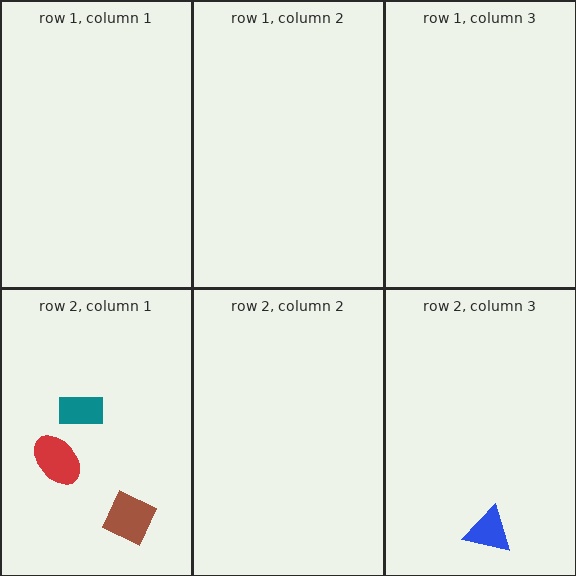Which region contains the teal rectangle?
The row 2, column 1 region.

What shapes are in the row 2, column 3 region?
The blue triangle.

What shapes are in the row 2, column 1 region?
The brown diamond, the red ellipse, the teal rectangle.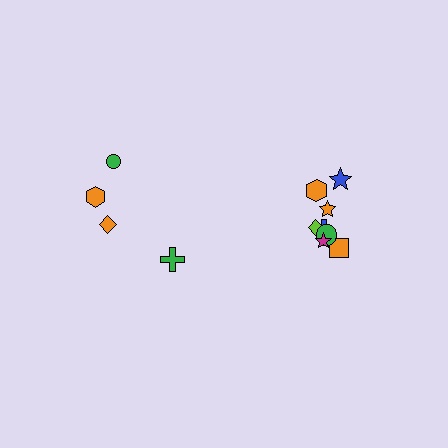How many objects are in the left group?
There are 4 objects.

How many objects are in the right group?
There are 8 objects.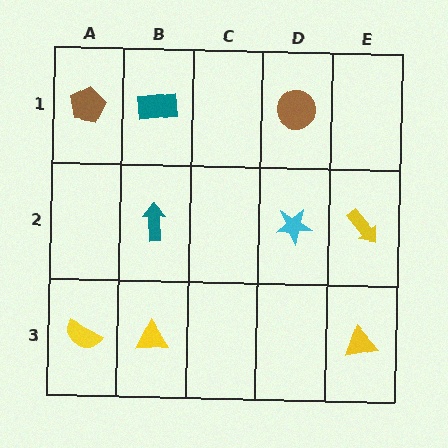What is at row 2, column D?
A cyan star.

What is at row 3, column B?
A yellow triangle.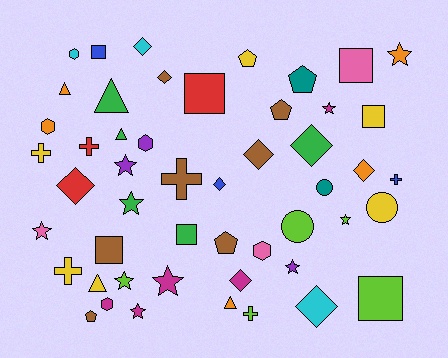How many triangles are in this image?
There are 5 triangles.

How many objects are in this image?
There are 50 objects.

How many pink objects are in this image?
There are 3 pink objects.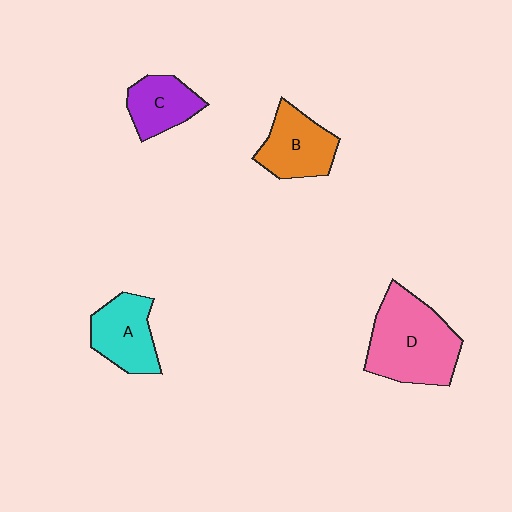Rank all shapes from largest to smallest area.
From largest to smallest: D (pink), B (orange), A (cyan), C (purple).